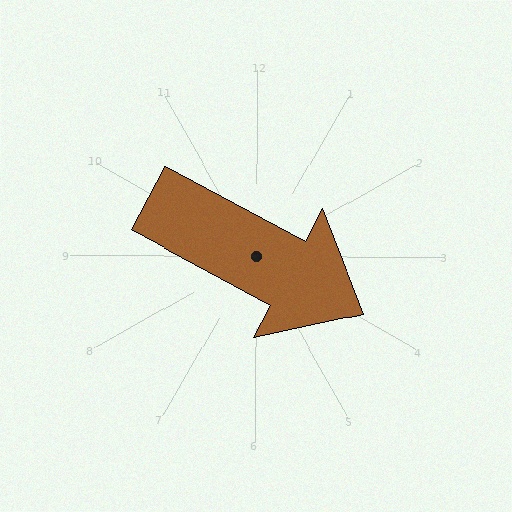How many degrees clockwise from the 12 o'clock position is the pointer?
Approximately 118 degrees.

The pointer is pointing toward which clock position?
Roughly 4 o'clock.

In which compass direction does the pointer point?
Southeast.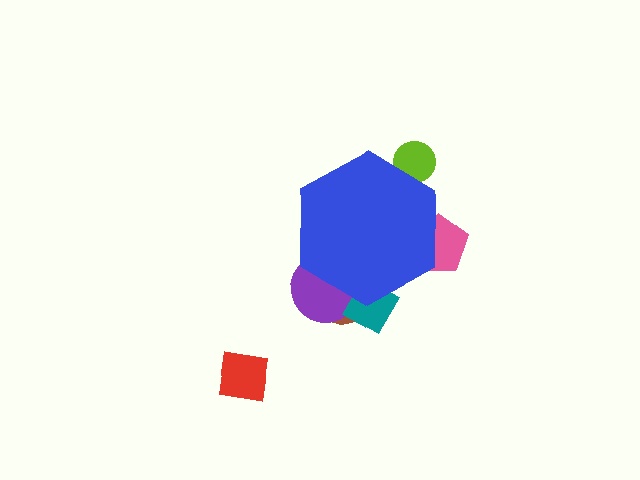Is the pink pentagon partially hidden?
Yes, the pink pentagon is partially hidden behind the blue hexagon.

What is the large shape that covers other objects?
A blue hexagon.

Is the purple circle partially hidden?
Yes, the purple circle is partially hidden behind the blue hexagon.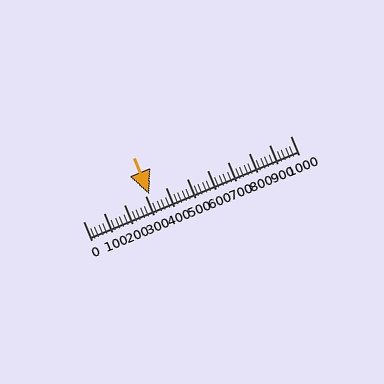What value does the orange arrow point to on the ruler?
The orange arrow points to approximately 317.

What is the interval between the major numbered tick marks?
The major tick marks are spaced 100 units apart.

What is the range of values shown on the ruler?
The ruler shows values from 0 to 1000.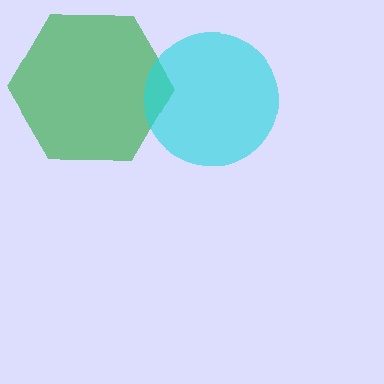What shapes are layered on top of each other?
The layered shapes are: a green hexagon, a cyan circle.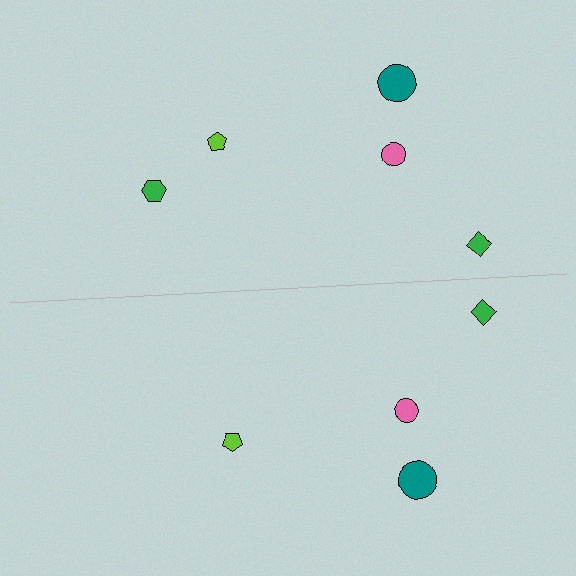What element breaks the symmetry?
A green hexagon is missing from the bottom side.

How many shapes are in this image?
There are 9 shapes in this image.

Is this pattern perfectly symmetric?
No, the pattern is not perfectly symmetric. A green hexagon is missing from the bottom side.